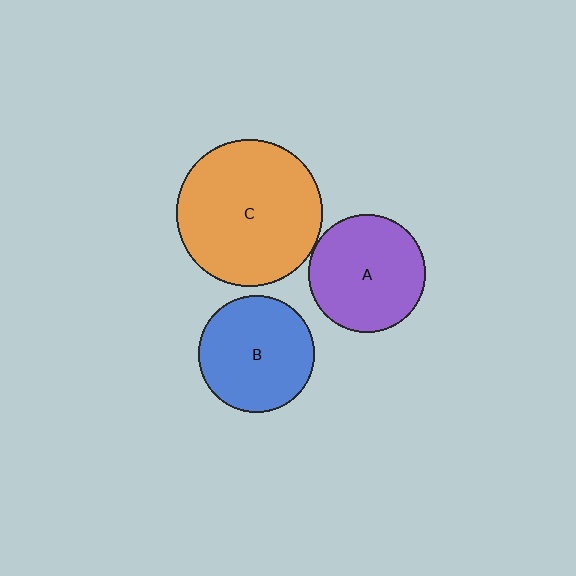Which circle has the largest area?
Circle C (orange).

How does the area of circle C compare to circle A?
Approximately 1.5 times.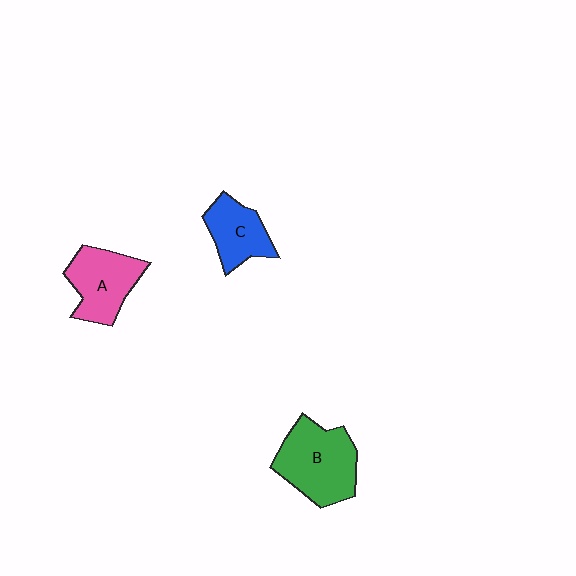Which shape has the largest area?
Shape B (green).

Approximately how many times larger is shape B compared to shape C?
Approximately 1.6 times.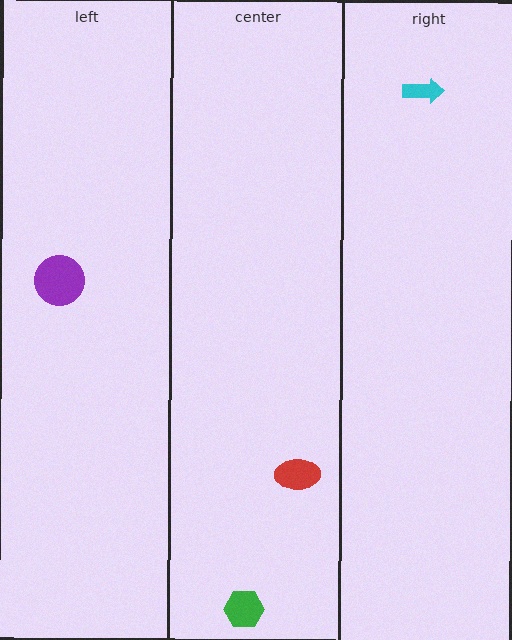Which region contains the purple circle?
The left region.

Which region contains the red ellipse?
The center region.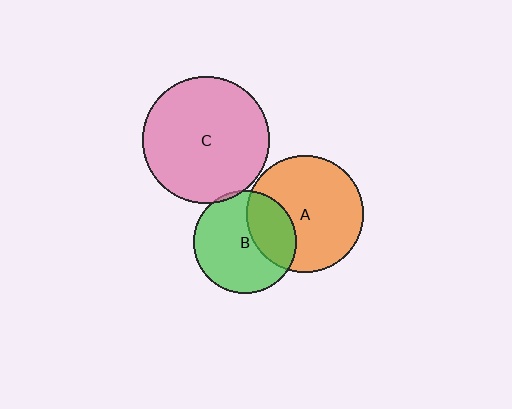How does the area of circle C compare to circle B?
Approximately 1.5 times.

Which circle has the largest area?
Circle C (pink).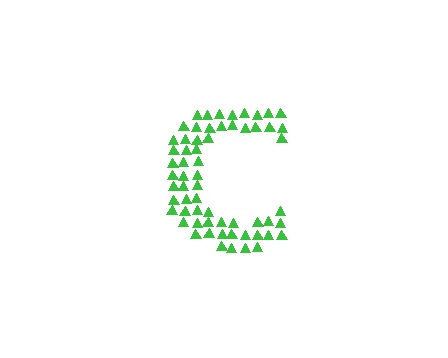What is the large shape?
The large shape is the letter C.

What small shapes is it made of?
It is made of small triangles.